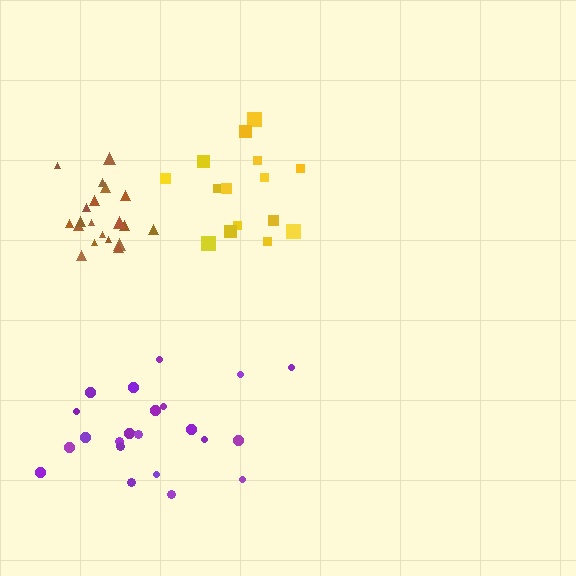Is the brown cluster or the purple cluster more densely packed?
Brown.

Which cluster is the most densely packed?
Brown.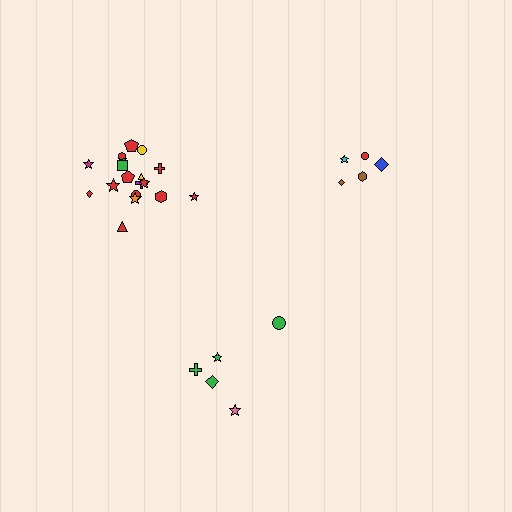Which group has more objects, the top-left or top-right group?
The top-left group.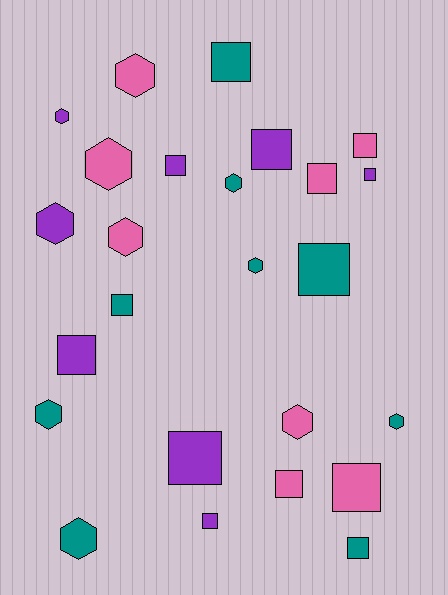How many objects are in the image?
There are 25 objects.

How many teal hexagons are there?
There are 5 teal hexagons.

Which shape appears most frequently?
Square, with 14 objects.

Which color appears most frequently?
Teal, with 9 objects.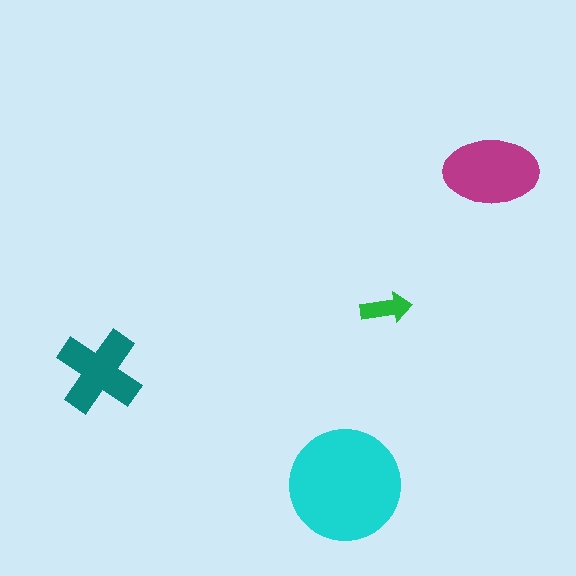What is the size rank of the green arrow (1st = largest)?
4th.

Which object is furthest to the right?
The magenta ellipse is rightmost.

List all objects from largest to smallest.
The cyan circle, the magenta ellipse, the teal cross, the green arrow.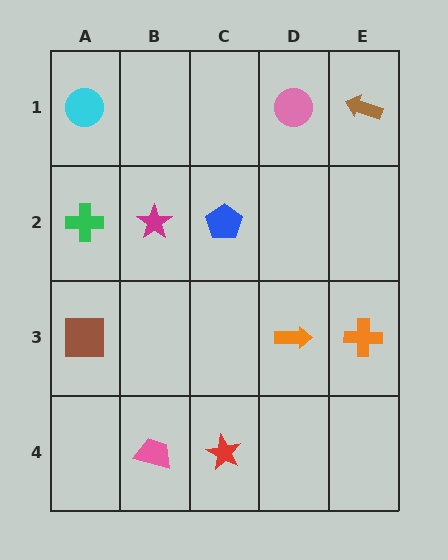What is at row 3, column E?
An orange cross.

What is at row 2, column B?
A magenta star.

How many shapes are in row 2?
3 shapes.